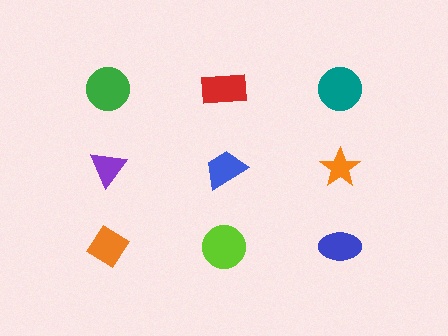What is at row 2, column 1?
A purple triangle.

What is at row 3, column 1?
An orange diamond.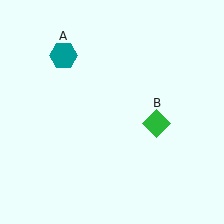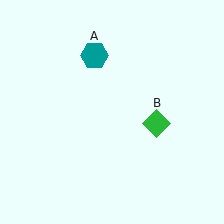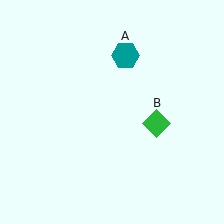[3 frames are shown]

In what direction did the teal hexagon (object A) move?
The teal hexagon (object A) moved right.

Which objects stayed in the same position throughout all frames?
Green diamond (object B) remained stationary.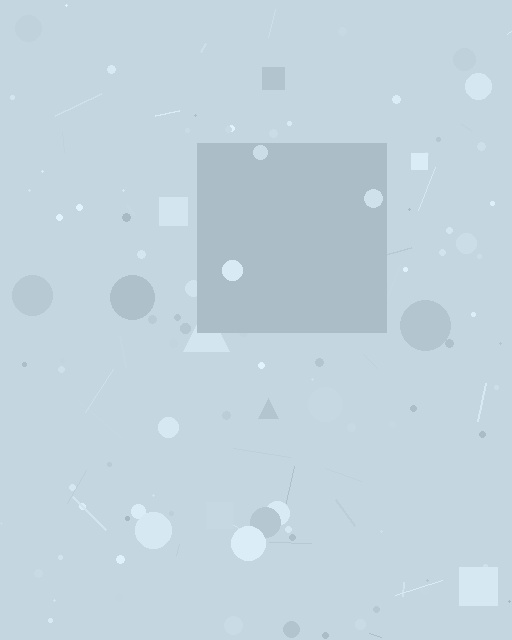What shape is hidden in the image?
A square is hidden in the image.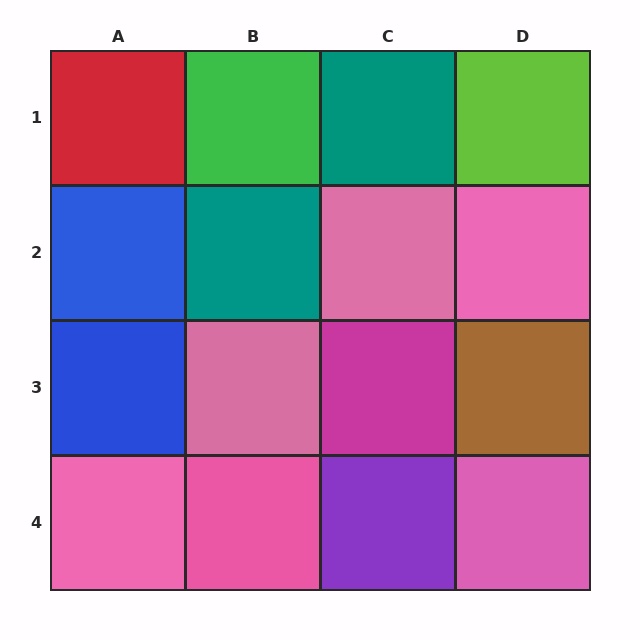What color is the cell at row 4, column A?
Pink.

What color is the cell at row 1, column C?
Teal.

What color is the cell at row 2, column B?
Teal.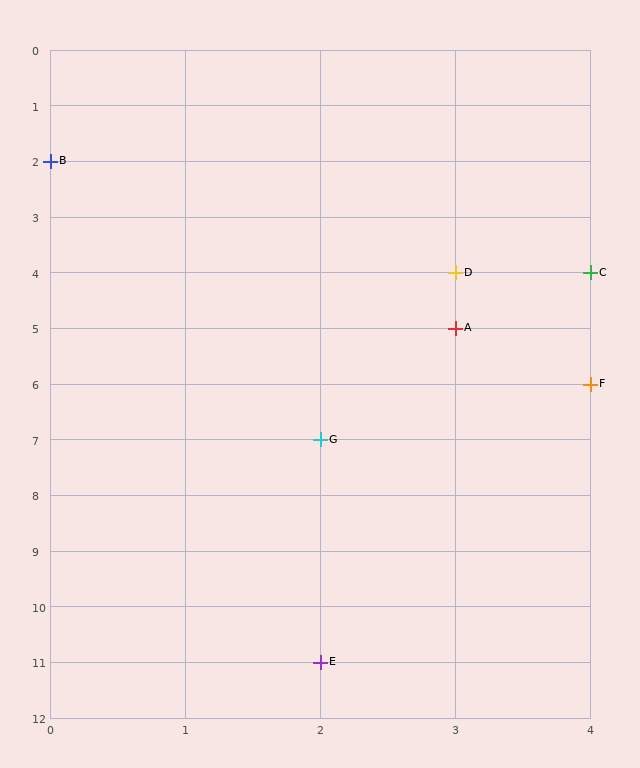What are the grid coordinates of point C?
Point C is at grid coordinates (4, 4).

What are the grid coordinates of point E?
Point E is at grid coordinates (2, 11).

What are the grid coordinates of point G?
Point G is at grid coordinates (2, 7).